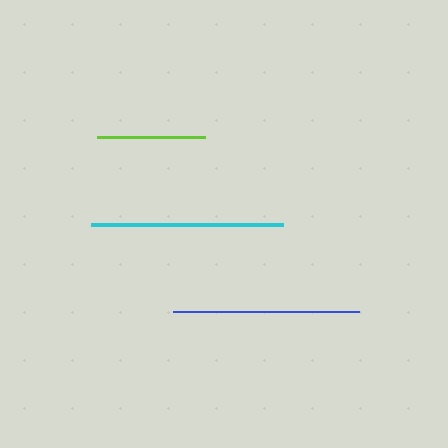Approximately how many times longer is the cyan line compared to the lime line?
The cyan line is approximately 1.8 times the length of the lime line.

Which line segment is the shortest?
The lime line is the shortest at approximately 107 pixels.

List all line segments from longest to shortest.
From longest to shortest: cyan, blue, lime.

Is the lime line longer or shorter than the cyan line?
The cyan line is longer than the lime line.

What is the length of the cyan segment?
The cyan segment is approximately 192 pixels long.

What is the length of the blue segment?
The blue segment is approximately 186 pixels long.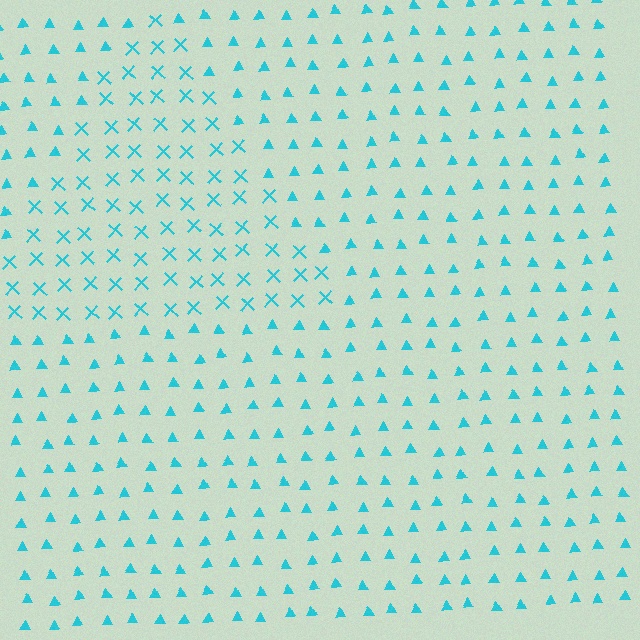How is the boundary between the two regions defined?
The boundary is defined by a change in element shape: X marks inside vs. triangles outside. All elements share the same color and spacing.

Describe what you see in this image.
The image is filled with small cyan elements arranged in a uniform grid. A triangle-shaped region contains X marks, while the surrounding area contains triangles. The boundary is defined purely by the change in element shape.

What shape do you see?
I see a triangle.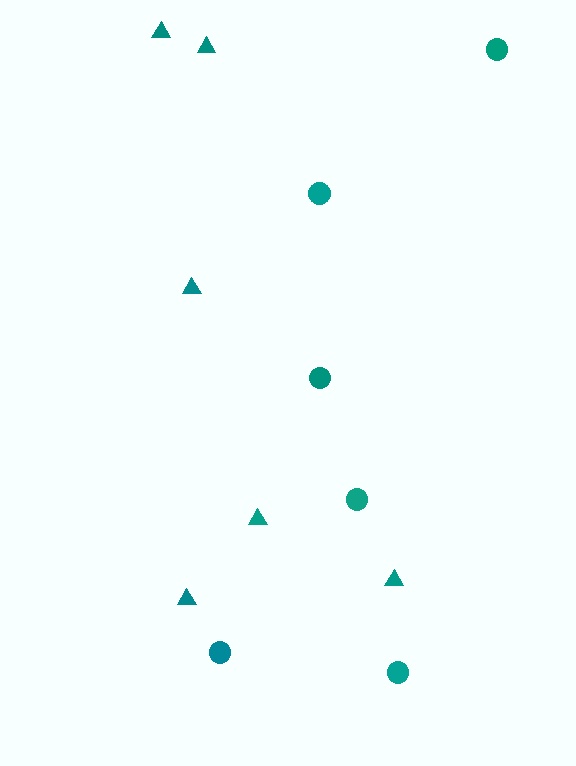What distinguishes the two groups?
There are 2 groups: one group of circles (6) and one group of triangles (6).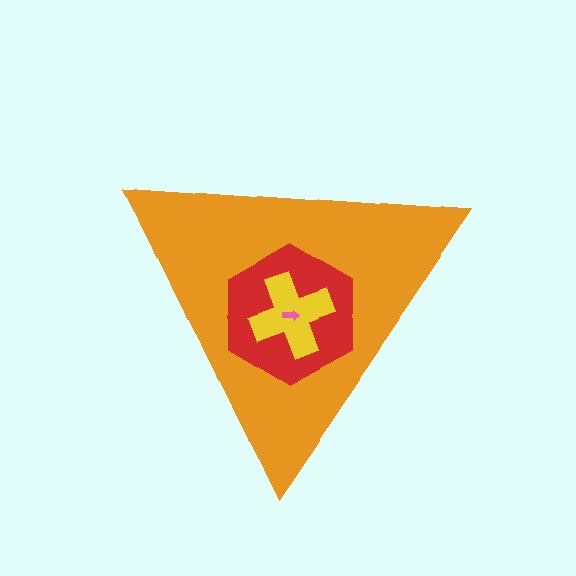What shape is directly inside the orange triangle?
The red hexagon.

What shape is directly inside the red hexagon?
The yellow cross.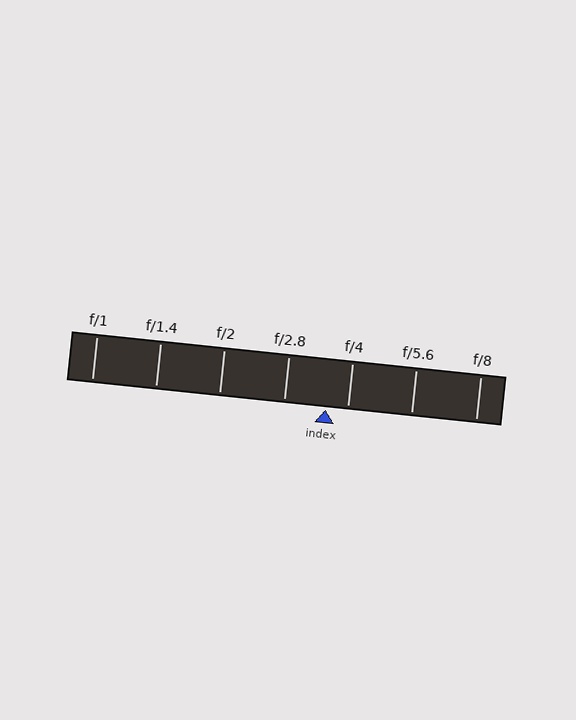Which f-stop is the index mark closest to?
The index mark is closest to f/4.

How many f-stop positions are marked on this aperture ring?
There are 7 f-stop positions marked.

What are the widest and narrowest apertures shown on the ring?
The widest aperture shown is f/1 and the narrowest is f/8.